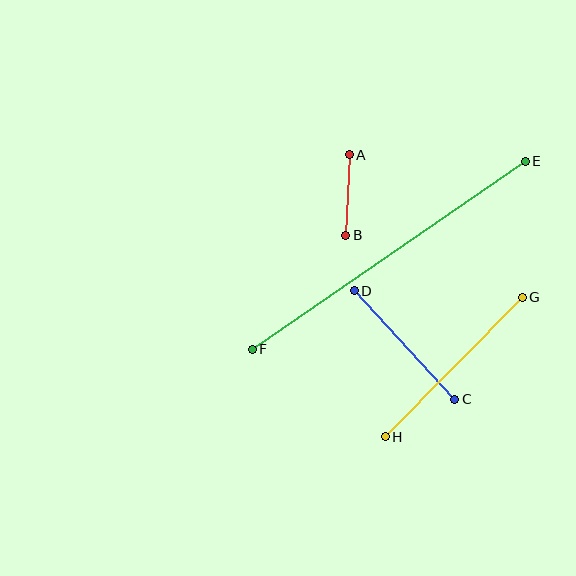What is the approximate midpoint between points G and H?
The midpoint is at approximately (454, 367) pixels.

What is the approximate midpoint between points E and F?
The midpoint is at approximately (389, 255) pixels.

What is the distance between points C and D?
The distance is approximately 148 pixels.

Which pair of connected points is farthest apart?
Points E and F are farthest apart.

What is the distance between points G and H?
The distance is approximately 196 pixels.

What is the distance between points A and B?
The distance is approximately 81 pixels.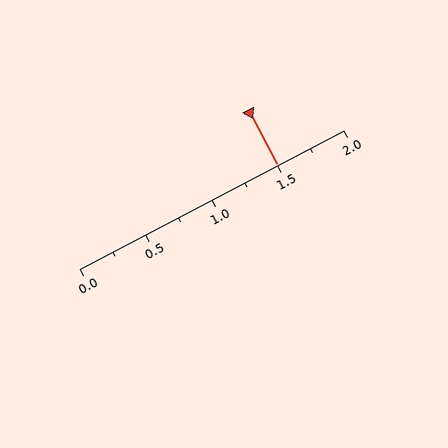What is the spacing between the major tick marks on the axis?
The major ticks are spaced 0.5 apart.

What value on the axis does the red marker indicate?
The marker indicates approximately 1.5.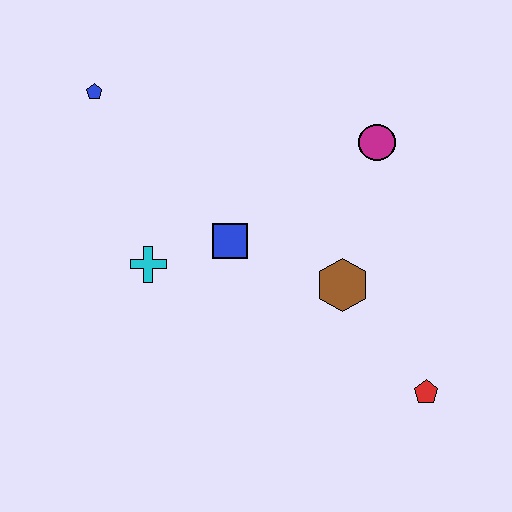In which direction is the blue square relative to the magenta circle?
The blue square is to the left of the magenta circle.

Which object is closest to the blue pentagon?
The cyan cross is closest to the blue pentagon.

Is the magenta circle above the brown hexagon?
Yes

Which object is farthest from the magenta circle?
The blue pentagon is farthest from the magenta circle.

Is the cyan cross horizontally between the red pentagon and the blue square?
No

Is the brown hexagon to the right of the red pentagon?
No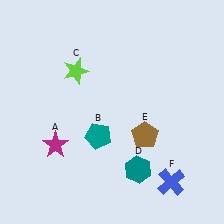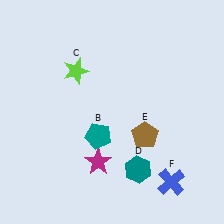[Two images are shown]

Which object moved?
The magenta star (A) moved right.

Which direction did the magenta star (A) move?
The magenta star (A) moved right.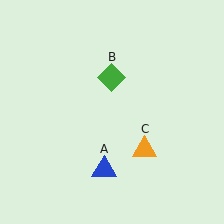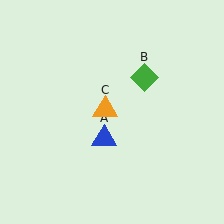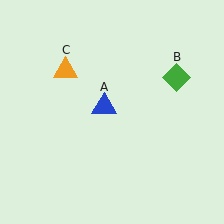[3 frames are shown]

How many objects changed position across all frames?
3 objects changed position: blue triangle (object A), green diamond (object B), orange triangle (object C).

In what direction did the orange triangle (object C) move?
The orange triangle (object C) moved up and to the left.